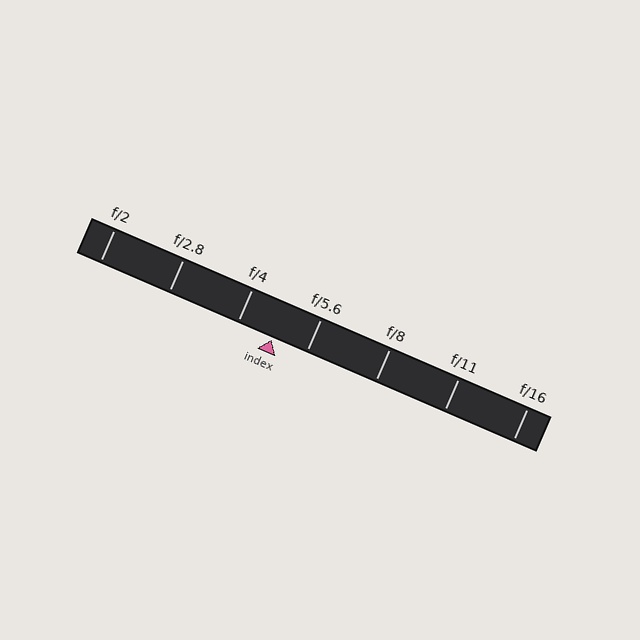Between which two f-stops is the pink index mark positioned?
The index mark is between f/4 and f/5.6.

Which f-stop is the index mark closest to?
The index mark is closest to f/5.6.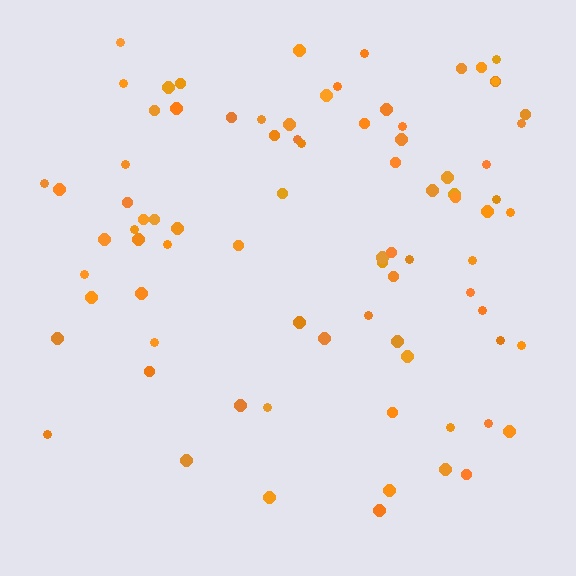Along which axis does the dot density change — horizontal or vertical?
Vertical.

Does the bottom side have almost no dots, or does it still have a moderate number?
Still a moderate number, just noticeably fewer than the top.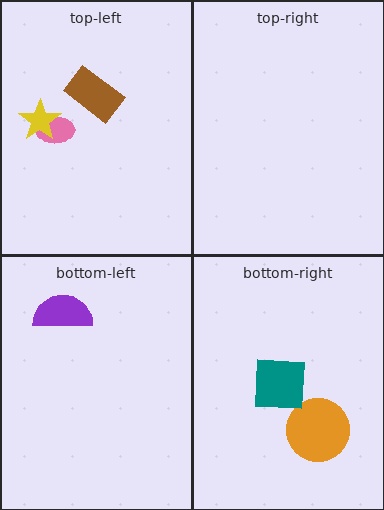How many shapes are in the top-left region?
3.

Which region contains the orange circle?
The bottom-right region.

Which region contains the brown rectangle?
The top-left region.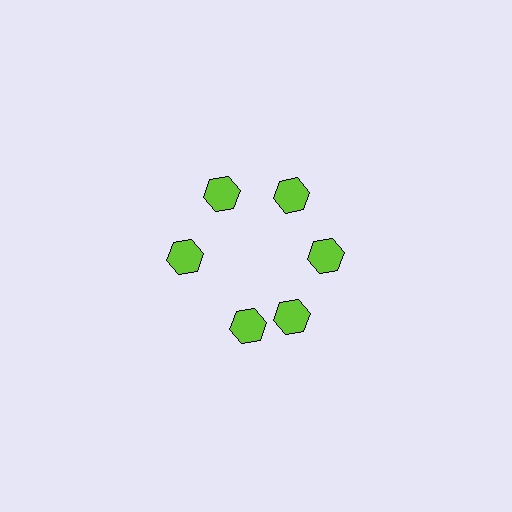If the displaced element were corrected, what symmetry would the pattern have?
It would have 6-fold rotational symmetry — the pattern would map onto itself every 60 degrees.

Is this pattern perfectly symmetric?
No. The 6 lime hexagons are arranged in a ring, but one element near the 7 o'clock position is rotated out of alignment along the ring, breaking the 6-fold rotational symmetry.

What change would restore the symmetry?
The symmetry would be restored by rotating it back into even spacing with its neighbors so that all 6 hexagons sit at equal angles and equal distance from the center.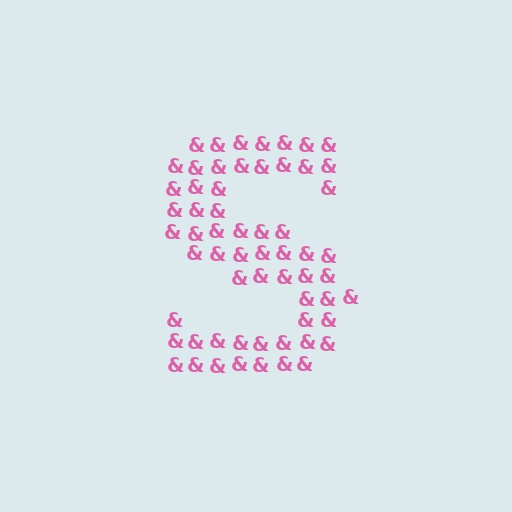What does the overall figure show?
The overall figure shows the letter S.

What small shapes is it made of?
It is made of small ampersands.